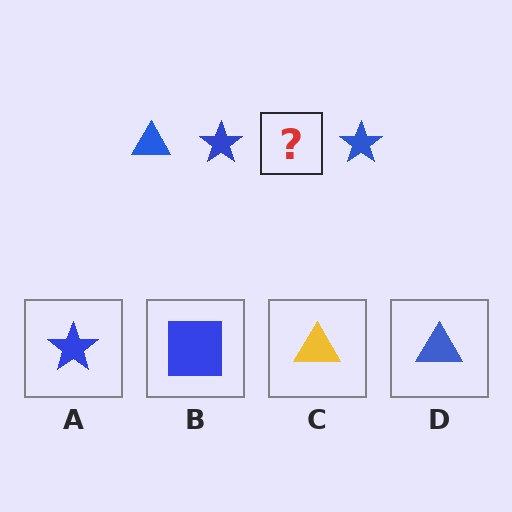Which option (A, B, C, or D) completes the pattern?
D.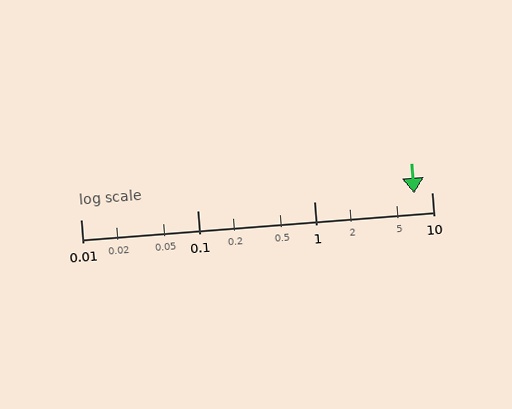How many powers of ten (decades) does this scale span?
The scale spans 3 decades, from 0.01 to 10.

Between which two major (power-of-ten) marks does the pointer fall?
The pointer is between 1 and 10.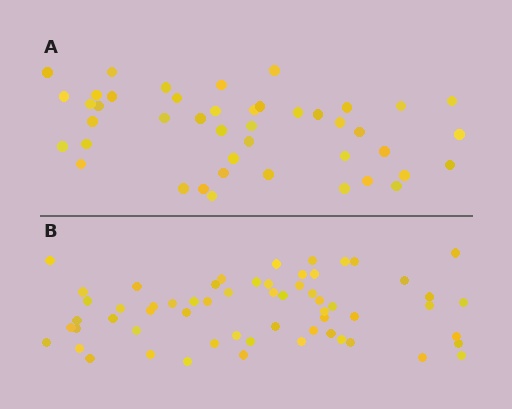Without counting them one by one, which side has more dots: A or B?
Region B (the bottom region) has more dots.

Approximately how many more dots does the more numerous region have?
Region B has approximately 15 more dots than region A.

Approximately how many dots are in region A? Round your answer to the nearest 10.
About 40 dots. (The exact count is 44, which rounds to 40.)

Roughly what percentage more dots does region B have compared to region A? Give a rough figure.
About 35% more.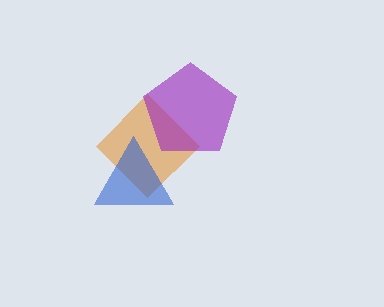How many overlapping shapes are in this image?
There are 3 overlapping shapes in the image.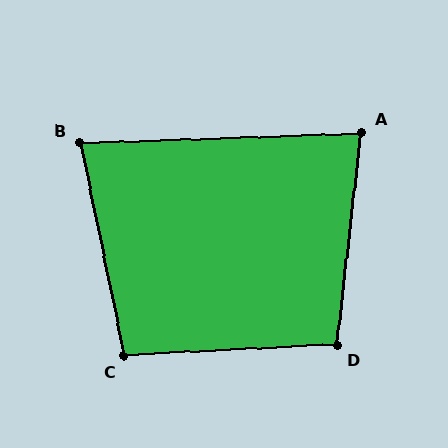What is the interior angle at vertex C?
Approximately 99 degrees (obtuse).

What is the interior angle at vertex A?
Approximately 81 degrees (acute).